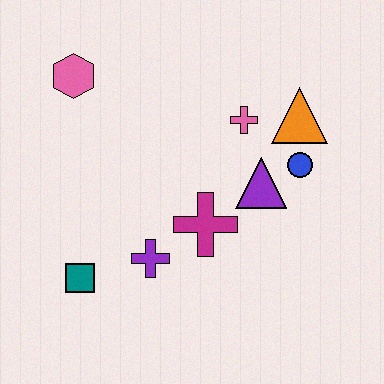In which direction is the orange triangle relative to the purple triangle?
The orange triangle is above the purple triangle.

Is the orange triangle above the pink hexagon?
No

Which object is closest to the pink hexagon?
The pink cross is closest to the pink hexagon.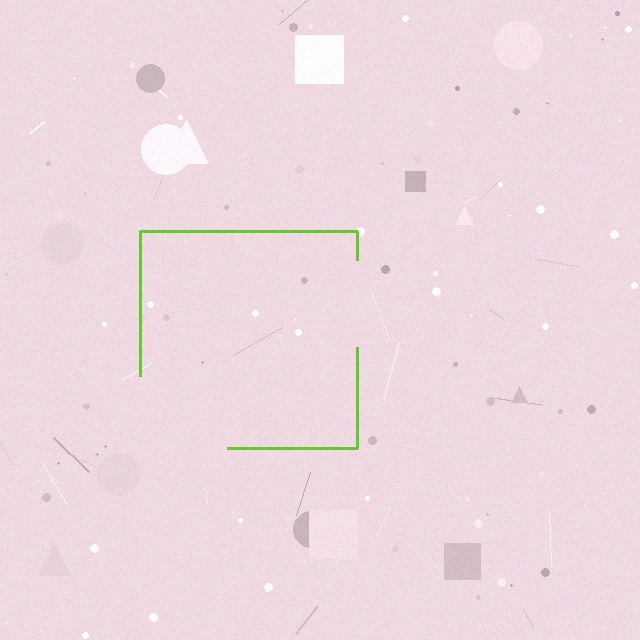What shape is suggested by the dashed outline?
The dashed outline suggests a square.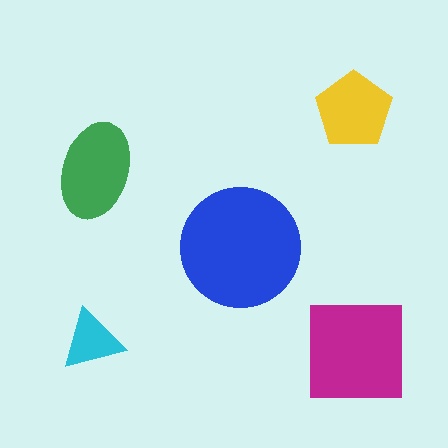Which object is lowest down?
The magenta square is bottommost.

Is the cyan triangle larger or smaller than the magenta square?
Smaller.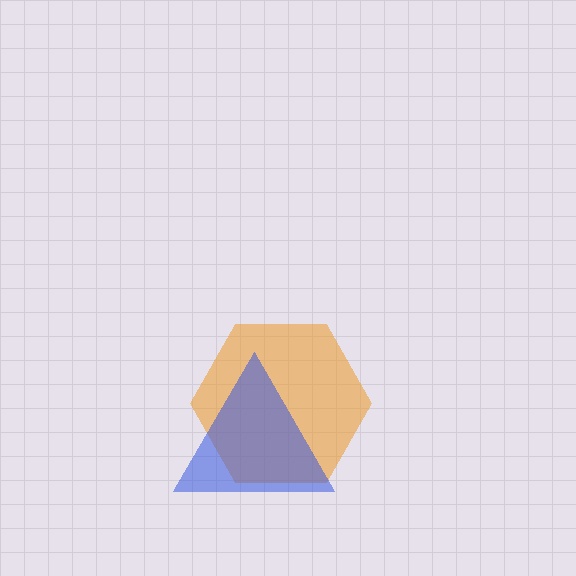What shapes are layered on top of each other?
The layered shapes are: an orange hexagon, a blue triangle.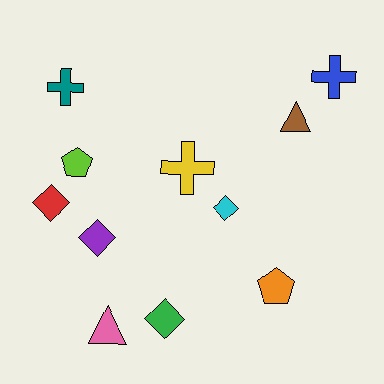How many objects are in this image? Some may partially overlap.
There are 11 objects.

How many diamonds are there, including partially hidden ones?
There are 4 diamonds.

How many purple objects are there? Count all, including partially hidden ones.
There is 1 purple object.